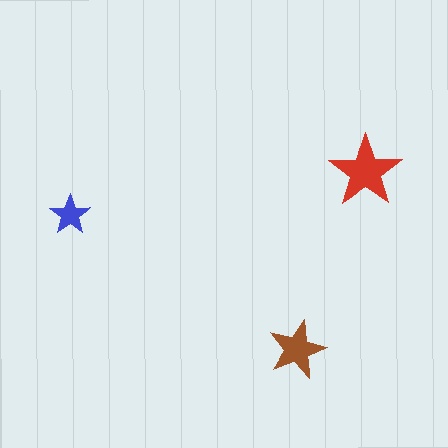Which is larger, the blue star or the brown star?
The brown one.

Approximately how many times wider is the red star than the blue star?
About 2 times wider.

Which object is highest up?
The red star is topmost.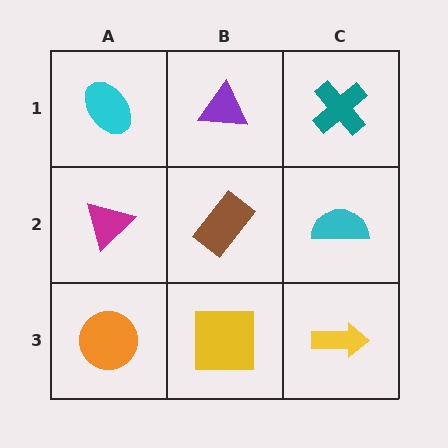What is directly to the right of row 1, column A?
A purple triangle.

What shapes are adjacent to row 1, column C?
A cyan semicircle (row 2, column C), a purple triangle (row 1, column B).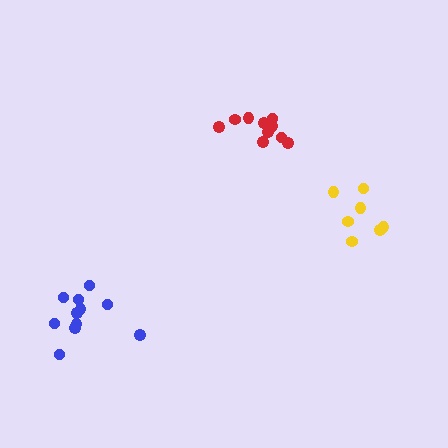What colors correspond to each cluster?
The clusters are colored: yellow, blue, red.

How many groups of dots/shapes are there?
There are 3 groups.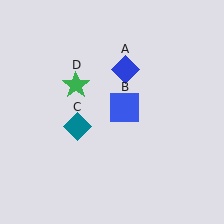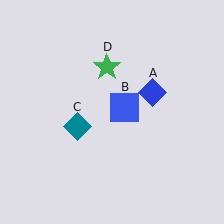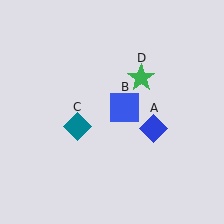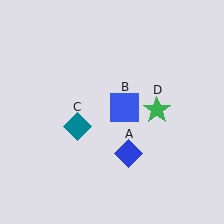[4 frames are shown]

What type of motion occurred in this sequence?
The blue diamond (object A), green star (object D) rotated clockwise around the center of the scene.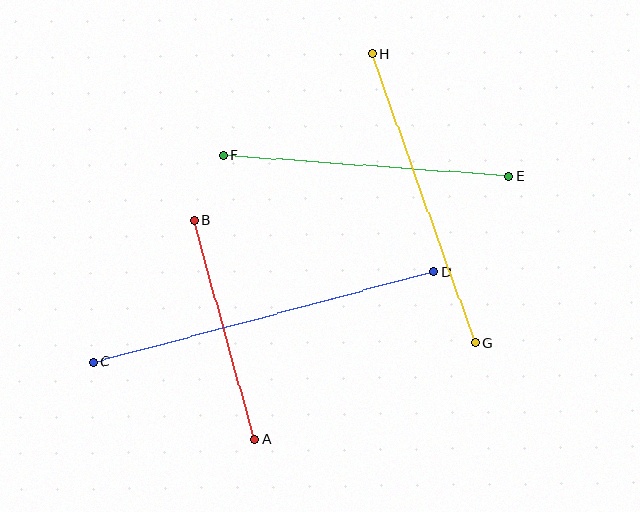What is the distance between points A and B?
The distance is approximately 227 pixels.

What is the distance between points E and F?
The distance is approximately 286 pixels.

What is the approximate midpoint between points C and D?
The midpoint is at approximately (264, 317) pixels.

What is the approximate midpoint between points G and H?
The midpoint is at approximately (424, 198) pixels.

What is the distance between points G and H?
The distance is approximately 306 pixels.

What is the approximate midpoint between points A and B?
The midpoint is at approximately (224, 330) pixels.